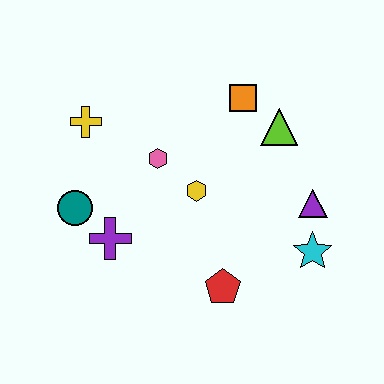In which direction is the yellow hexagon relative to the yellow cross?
The yellow hexagon is to the right of the yellow cross.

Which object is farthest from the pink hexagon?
The cyan star is farthest from the pink hexagon.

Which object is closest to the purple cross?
The teal circle is closest to the purple cross.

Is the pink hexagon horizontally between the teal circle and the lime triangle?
Yes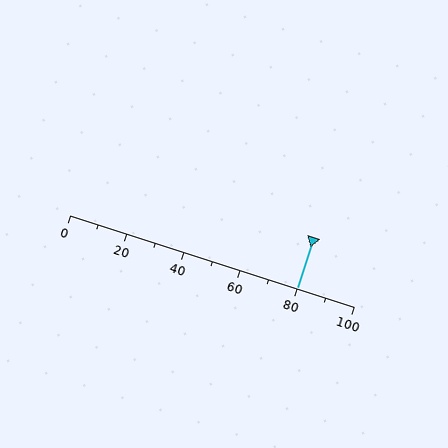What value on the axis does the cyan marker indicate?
The marker indicates approximately 80.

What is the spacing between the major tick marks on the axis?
The major ticks are spaced 20 apart.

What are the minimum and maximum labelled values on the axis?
The axis runs from 0 to 100.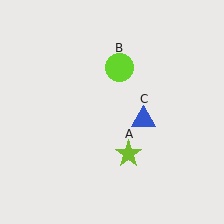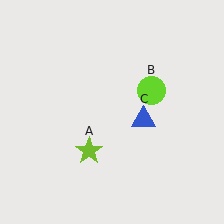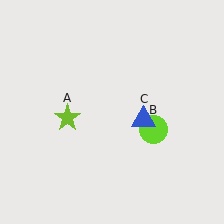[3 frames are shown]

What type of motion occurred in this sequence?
The lime star (object A), lime circle (object B) rotated clockwise around the center of the scene.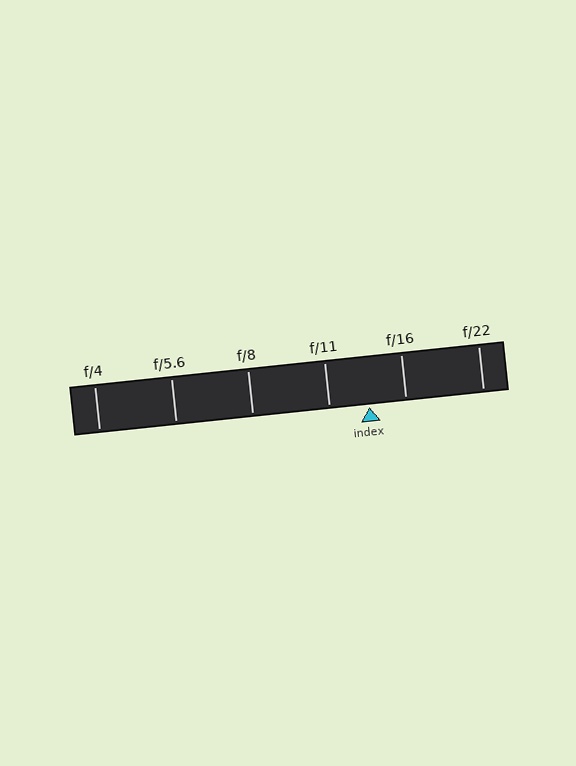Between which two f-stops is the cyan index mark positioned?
The index mark is between f/11 and f/16.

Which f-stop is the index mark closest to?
The index mark is closest to f/16.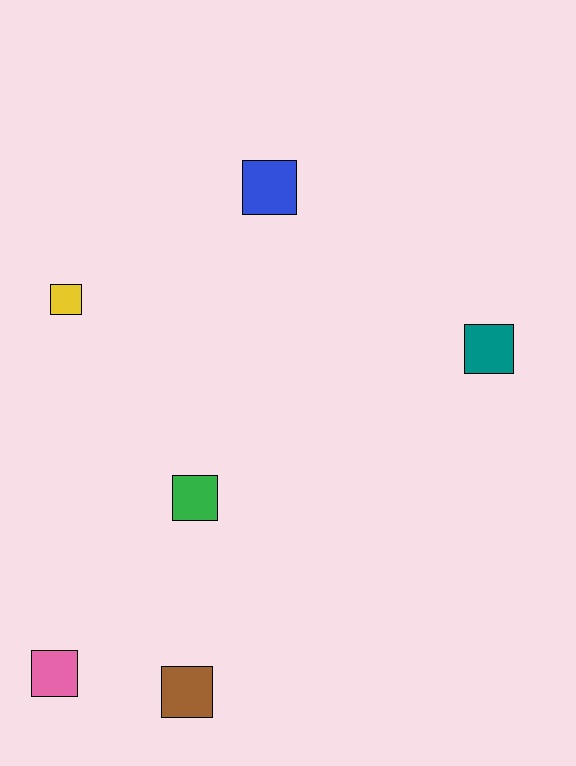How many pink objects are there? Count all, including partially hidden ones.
There is 1 pink object.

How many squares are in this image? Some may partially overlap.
There are 6 squares.